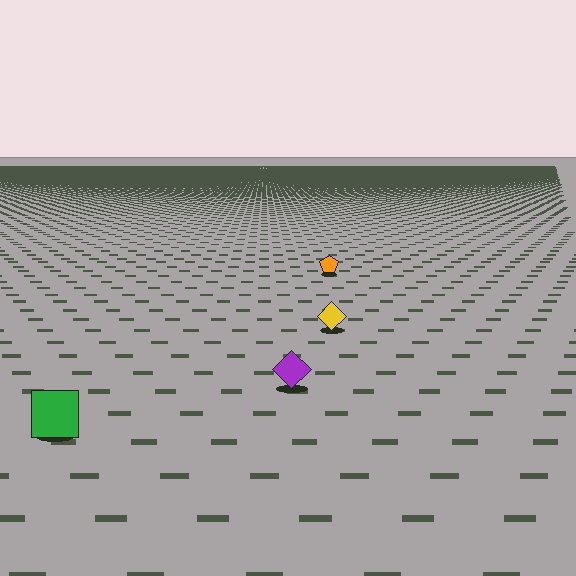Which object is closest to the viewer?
The green square is closest. The texture marks near it are larger and more spread out.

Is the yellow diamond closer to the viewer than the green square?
No. The green square is closer — you can tell from the texture gradient: the ground texture is coarser near it.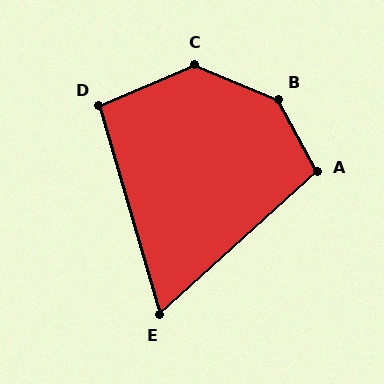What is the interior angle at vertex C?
Approximately 135 degrees (obtuse).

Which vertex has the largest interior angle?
B, at approximately 140 degrees.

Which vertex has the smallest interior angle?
E, at approximately 64 degrees.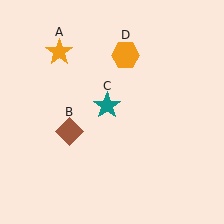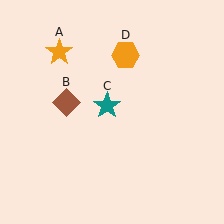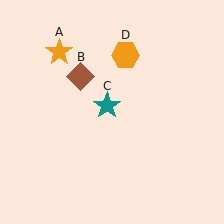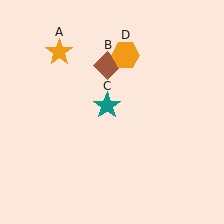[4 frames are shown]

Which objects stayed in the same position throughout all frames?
Orange star (object A) and teal star (object C) and orange hexagon (object D) remained stationary.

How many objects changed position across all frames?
1 object changed position: brown diamond (object B).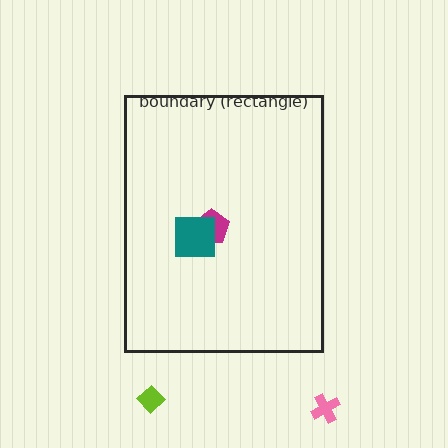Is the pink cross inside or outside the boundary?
Outside.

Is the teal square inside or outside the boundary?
Inside.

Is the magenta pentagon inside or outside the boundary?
Inside.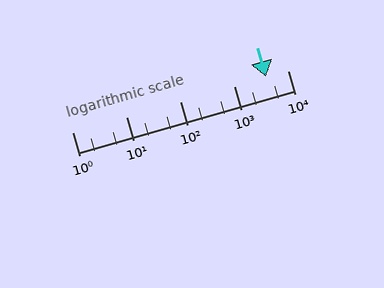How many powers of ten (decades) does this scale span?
The scale spans 4 decades, from 1 to 10000.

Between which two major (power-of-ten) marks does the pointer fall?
The pointer is between 1000 and 10000.